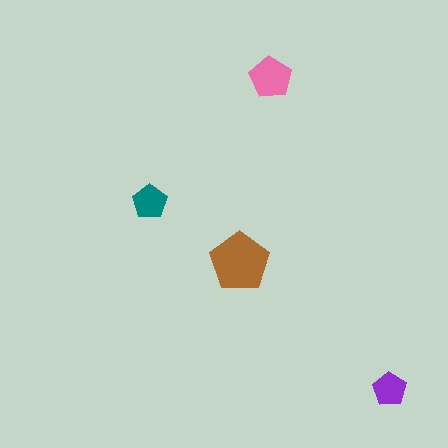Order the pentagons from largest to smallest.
the brown one, the pink one, the teal one, the purple one.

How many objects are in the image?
There are 4 objects in the image.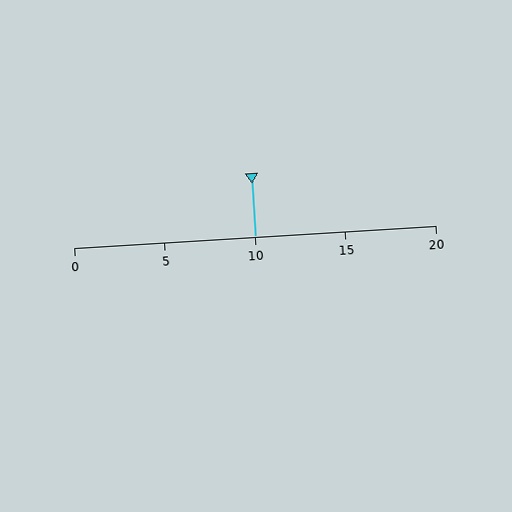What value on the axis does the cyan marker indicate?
The marker indicates approximately 10.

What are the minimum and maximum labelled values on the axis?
The axis runs from 0 to 20.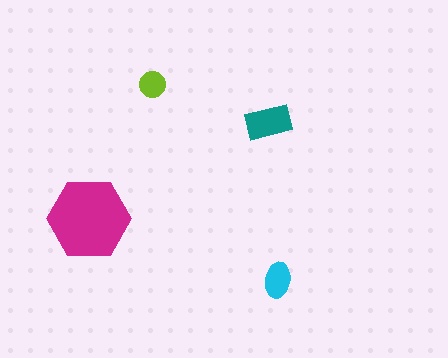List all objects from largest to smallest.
The magenta hexagon, the teal rectangle, the cyan ellipse, the lime circle.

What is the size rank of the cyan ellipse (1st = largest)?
3rd.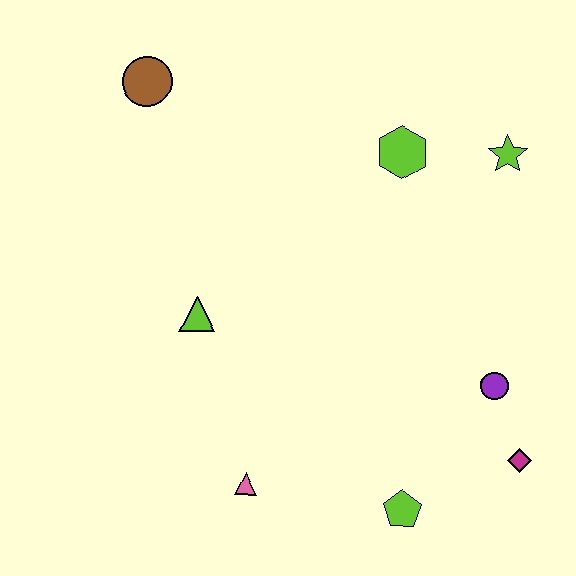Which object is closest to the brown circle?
The lime triangle is closest to the brown circle.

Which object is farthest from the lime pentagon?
The brown circle is farthest from the lime pentagon.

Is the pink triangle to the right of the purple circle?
No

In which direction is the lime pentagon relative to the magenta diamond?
The lime pentagon is to the left of the magenta diamond.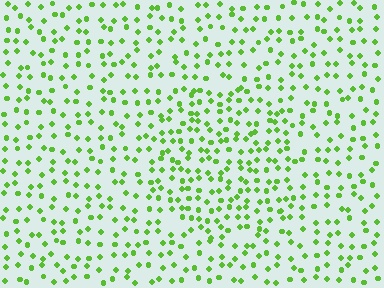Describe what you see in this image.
The image contains small lime elements arranged at two different densities. A circle-shaped region is visible where the elements are more densely packed than the surrounding area.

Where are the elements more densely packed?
The elements are more densely packed inside the circle boundary.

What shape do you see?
I see a circle.